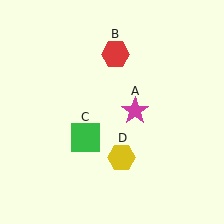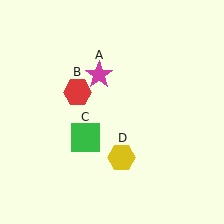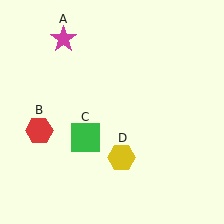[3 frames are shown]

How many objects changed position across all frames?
2 objects changed position: magenta star (object A), red hexagon (object B).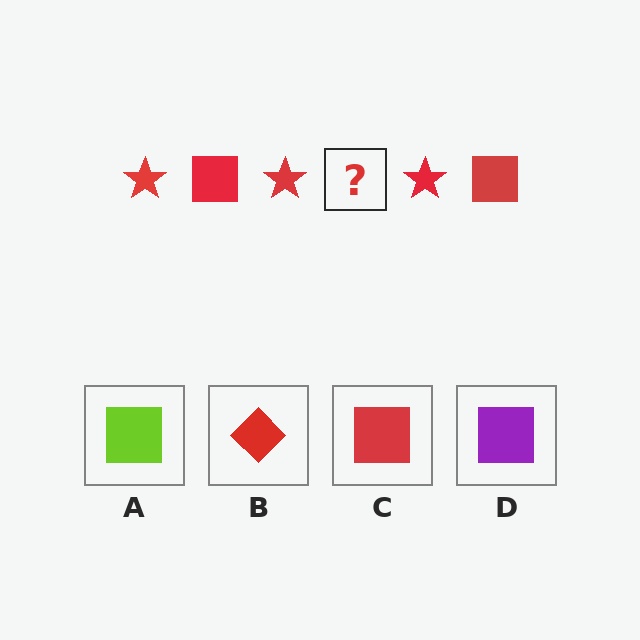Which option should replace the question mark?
Option C.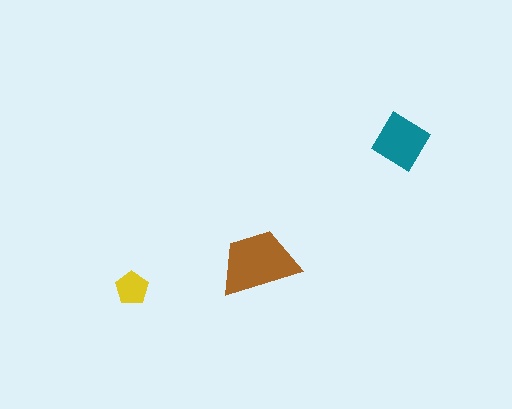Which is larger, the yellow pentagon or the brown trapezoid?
The brown trapezoid.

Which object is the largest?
The brown trapezoid.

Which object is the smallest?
The yellow pentagon.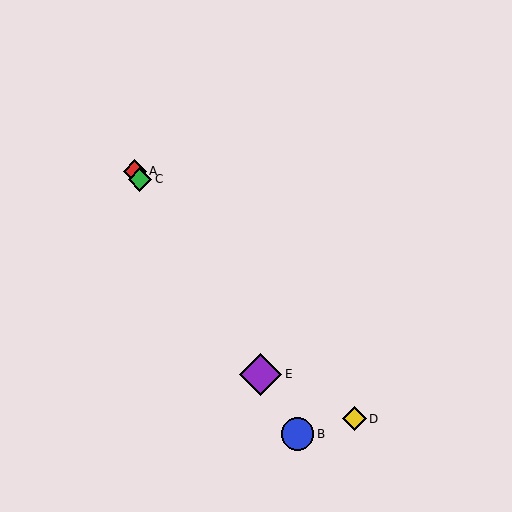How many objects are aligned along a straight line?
4 objects (A, B, C, E) are aligned along a straight line.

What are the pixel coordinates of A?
Object A is at (135, 171).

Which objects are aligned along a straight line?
Objects A, B, C, E are aligned along a straight line.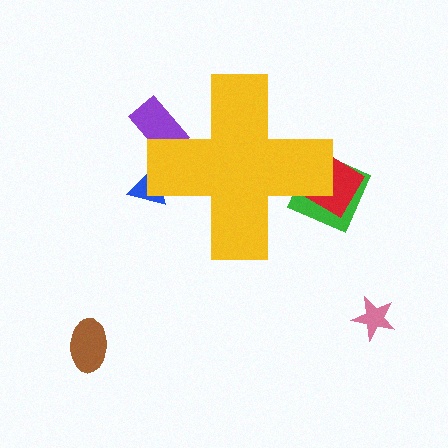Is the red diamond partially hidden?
Yes, the red diamond is partially hidden behind the yellow cross.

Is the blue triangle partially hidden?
Yes, the blue triangle is partially hidden behind the yellow cross.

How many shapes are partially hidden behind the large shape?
4 shapes are partially hidden.